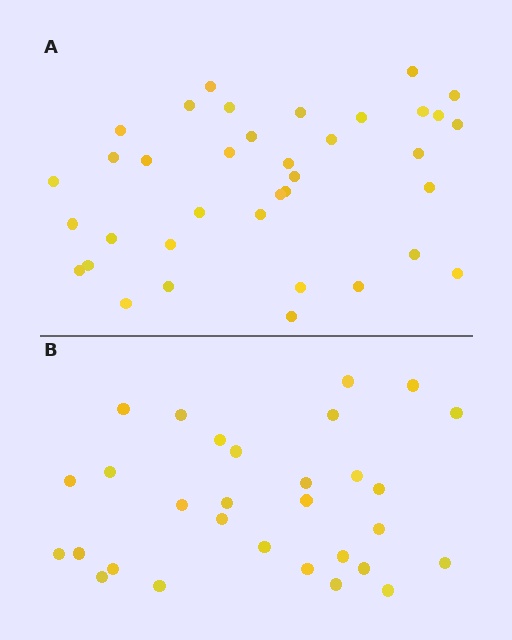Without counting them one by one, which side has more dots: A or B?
Region A (the top region) has more dots.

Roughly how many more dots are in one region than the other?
Region A has roughly 8 or so more dots than region B.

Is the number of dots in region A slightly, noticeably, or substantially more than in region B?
Region A has only slightly more — the two regions are fairly close. The ratio is roughly 1.2 to 1.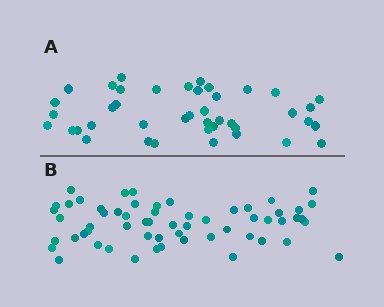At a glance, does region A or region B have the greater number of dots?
Region B (the bottom region) has more dots.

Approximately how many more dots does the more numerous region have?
Region B has approximately 15 more dots than region A.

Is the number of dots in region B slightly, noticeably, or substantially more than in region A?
Region B has noticeably more, but not dramatically so. The ratio is roughly 1.4 to 1.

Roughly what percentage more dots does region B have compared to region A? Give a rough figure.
About 40% more.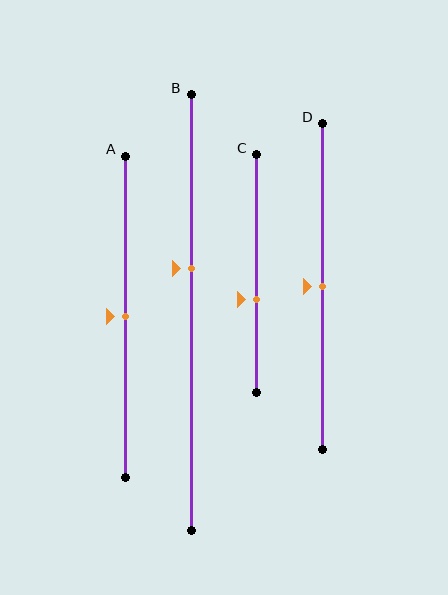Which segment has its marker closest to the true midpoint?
Segment A has its marker closest to the true midpoint.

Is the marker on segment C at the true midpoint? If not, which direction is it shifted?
No, the marker on segment C is shifted downward by about 11% of the segment length.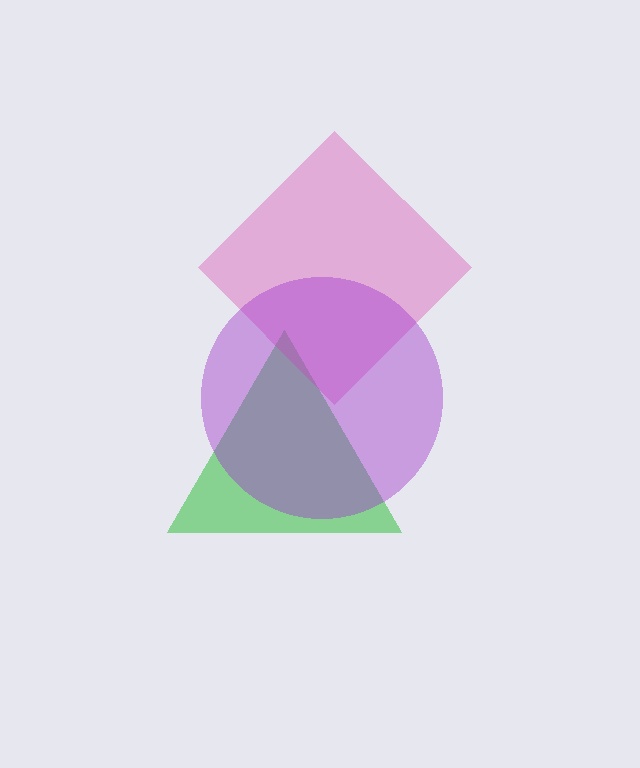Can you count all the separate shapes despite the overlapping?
Yes, there are 3 separate shapes.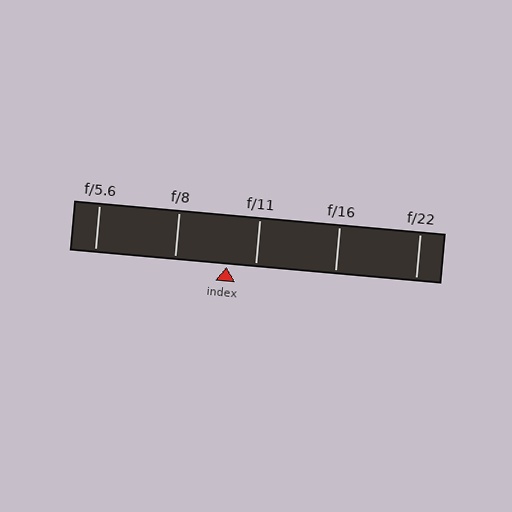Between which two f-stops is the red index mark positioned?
The index mark is between f/8 and f/11.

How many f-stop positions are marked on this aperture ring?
There are 5 f-stop positions marked.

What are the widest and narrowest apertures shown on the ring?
The widest aperture shown is f/5.6 and the narrowest is f/22.